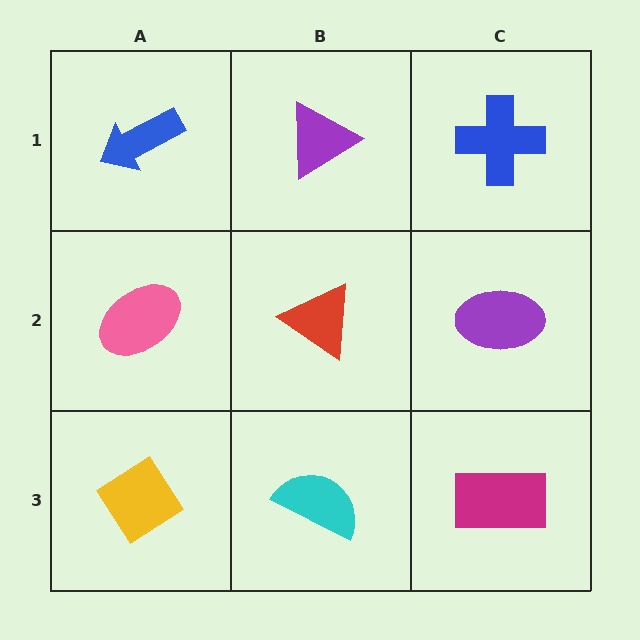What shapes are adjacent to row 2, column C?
A blue cross (row 1, column C), a magenta rectangle (row 3, column C), a red triangle (row 2, column B).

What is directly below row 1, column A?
A pink ellipse.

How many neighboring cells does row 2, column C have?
3.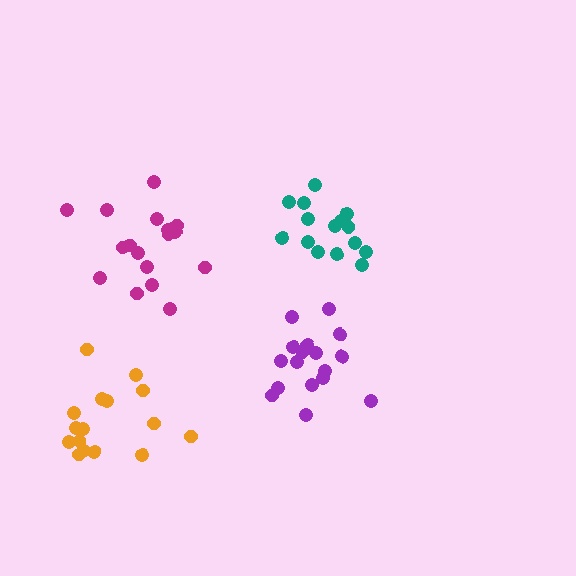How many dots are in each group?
Group 1: 17 dots, Group 2: 18 dots, Group 3: 16 dots, Group 4: 16 dots (67 total).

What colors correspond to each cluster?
The clusters are colored: purple, magenta, orange, teal.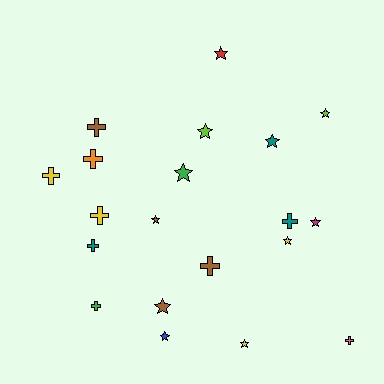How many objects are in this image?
There are 20 objects.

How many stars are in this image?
There are 11 stars.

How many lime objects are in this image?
There are 2 lime objects.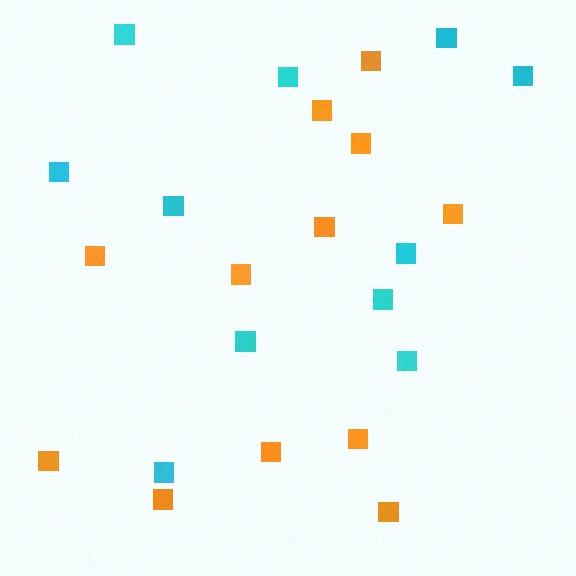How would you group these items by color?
There are 2 groups: one group of cyan squares (11) and one group of orange squares (12).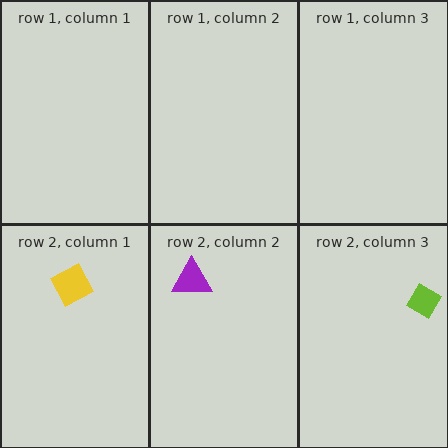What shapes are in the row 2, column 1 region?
The yellow square.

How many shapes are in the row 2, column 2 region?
1.